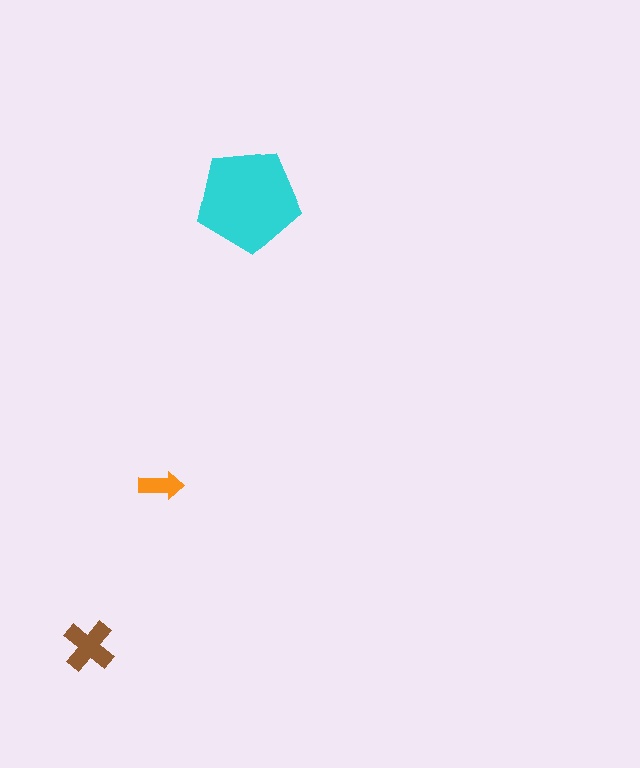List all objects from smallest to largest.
The orange arrow, the brown cross, the cyan pentagon.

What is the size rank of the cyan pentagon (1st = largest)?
1st.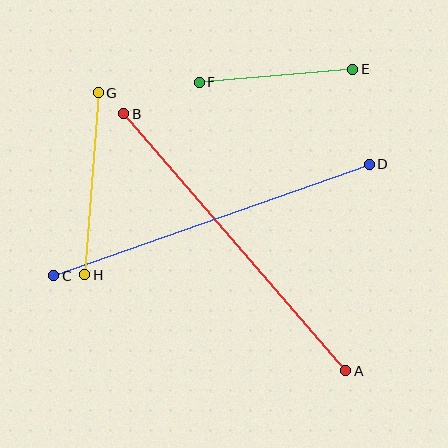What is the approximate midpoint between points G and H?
The midpoint is at approximately (91, 184) pixels.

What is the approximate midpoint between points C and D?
The midpoint is at approximately (211, 220) pixels.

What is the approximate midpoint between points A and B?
The midpoint is at approximately (235, 242) pixels.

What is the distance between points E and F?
The distance is approximately 154 pixels.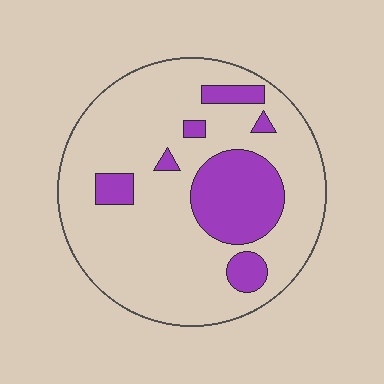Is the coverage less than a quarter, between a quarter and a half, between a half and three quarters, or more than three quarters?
Less than a quarter.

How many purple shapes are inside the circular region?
7.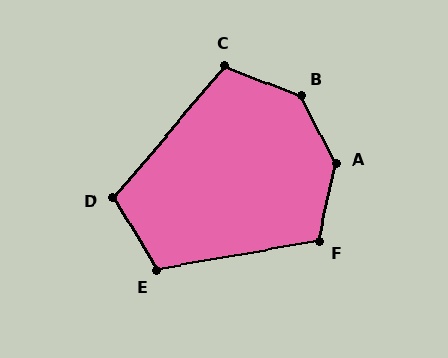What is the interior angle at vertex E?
Approximately 111 degrees (obtuse).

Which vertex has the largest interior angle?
A, at approximately 140 degrees.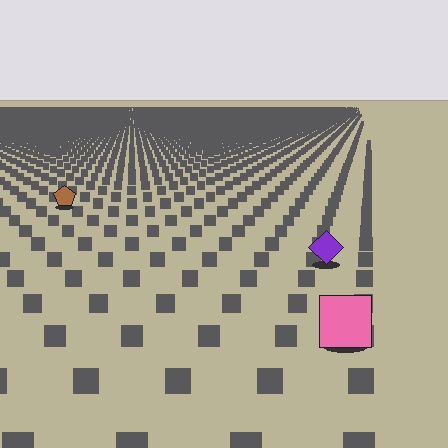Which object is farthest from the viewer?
The brown pentagon is farthest from the viewer. It appears smaller and the ground texture around it is denser.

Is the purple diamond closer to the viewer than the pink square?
No. The pink square is closer — you can tell from the texture gradient: the ground texture is coarser near it.